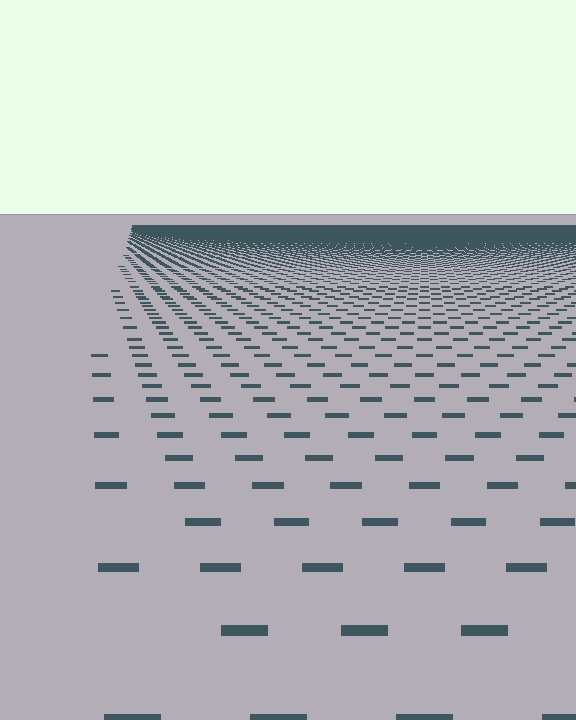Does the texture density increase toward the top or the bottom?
Density increases toward the top.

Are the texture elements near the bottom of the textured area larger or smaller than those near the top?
Larger. Near the bottom, elements are closer to the viewer and appear at a bigger on-screen size.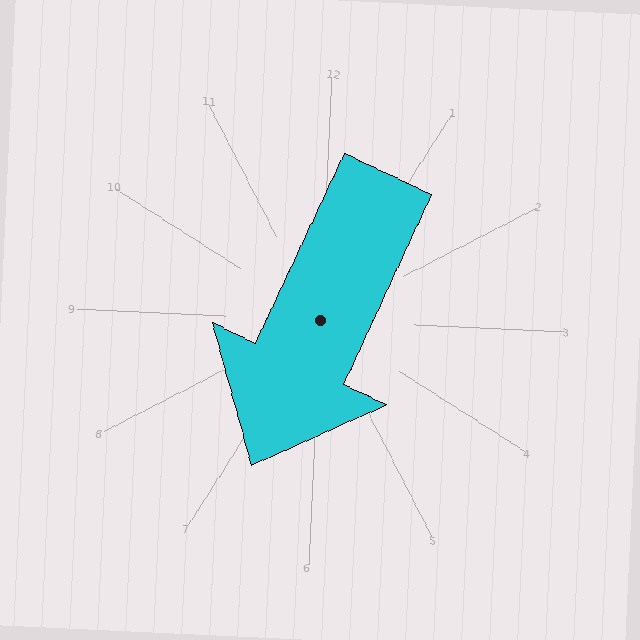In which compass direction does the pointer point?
South.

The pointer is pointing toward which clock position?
Roughly 7 o'clock.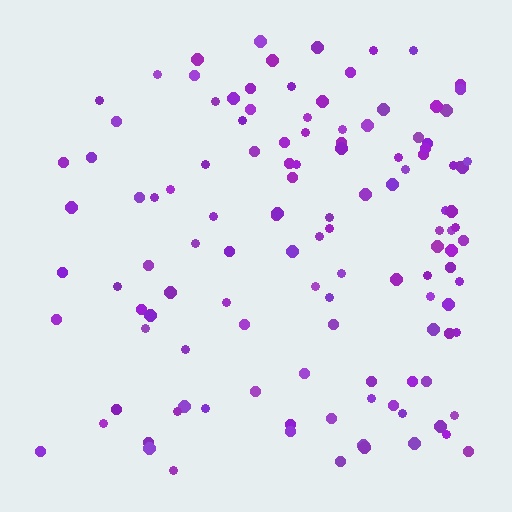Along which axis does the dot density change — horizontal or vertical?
Horizontal.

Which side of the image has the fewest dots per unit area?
The left.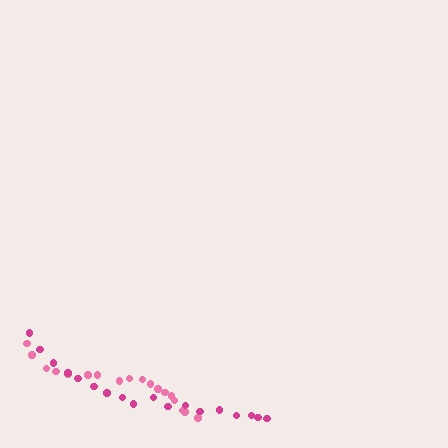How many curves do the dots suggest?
There are 2 distinct paths.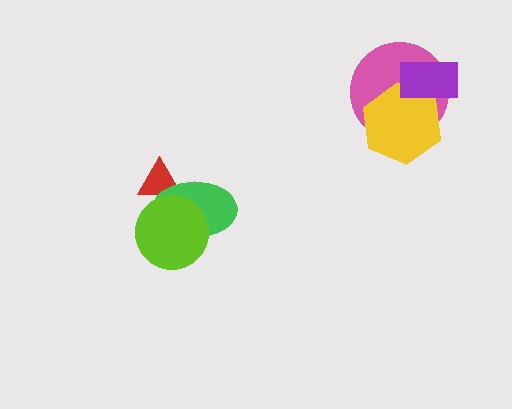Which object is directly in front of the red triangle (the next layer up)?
The green ellipse is directly in front of the red triangle.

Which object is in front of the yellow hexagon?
The purple rectangle is in front of the yellow hexagon.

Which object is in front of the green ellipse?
The lime circle is in front of the green ellipse.